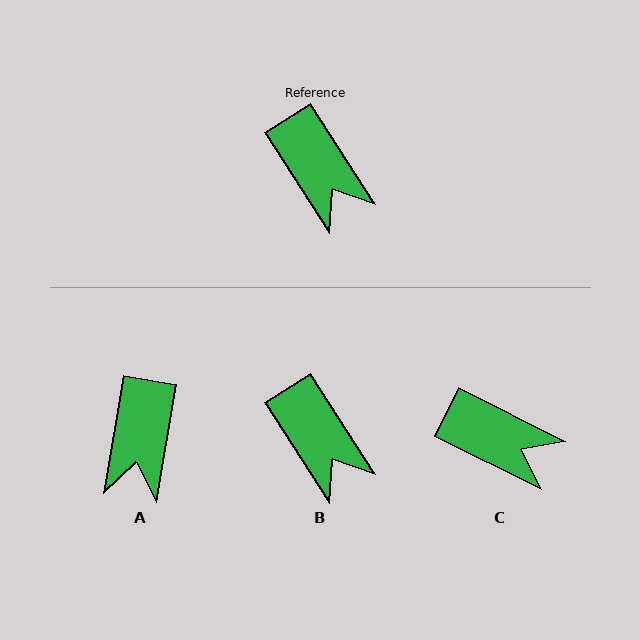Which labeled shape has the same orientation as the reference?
B.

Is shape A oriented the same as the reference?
No, it is off by about 42 degrees.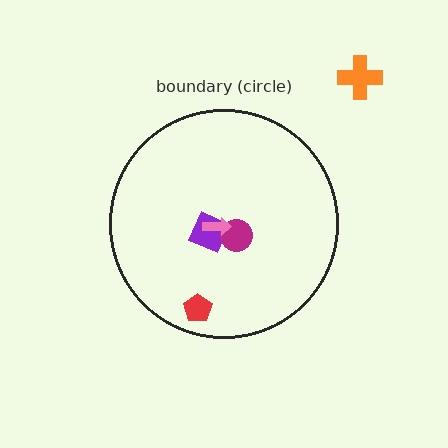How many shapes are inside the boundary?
4 inside, 1 outside.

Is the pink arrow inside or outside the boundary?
Inside.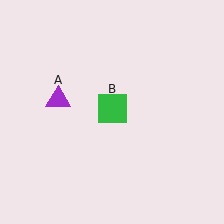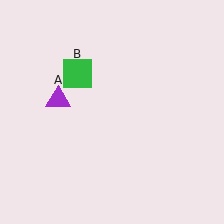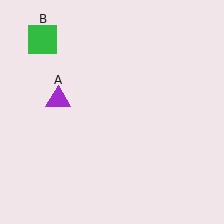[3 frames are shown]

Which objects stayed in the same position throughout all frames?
Purple triangle (object A) remained stationary.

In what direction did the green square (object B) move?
The green square (object B) moved up and to the left.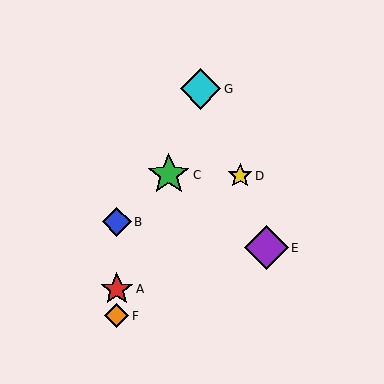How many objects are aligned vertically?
3 objects (A, B, F) are aligned vertically.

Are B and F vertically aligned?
Yes, both are at x≈117.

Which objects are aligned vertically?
Objects A, B, F are aligned vertically.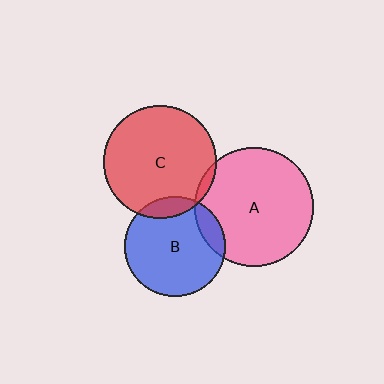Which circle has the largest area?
Circle A (pink).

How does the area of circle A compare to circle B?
Approximately 1.4 times.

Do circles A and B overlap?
Yes.